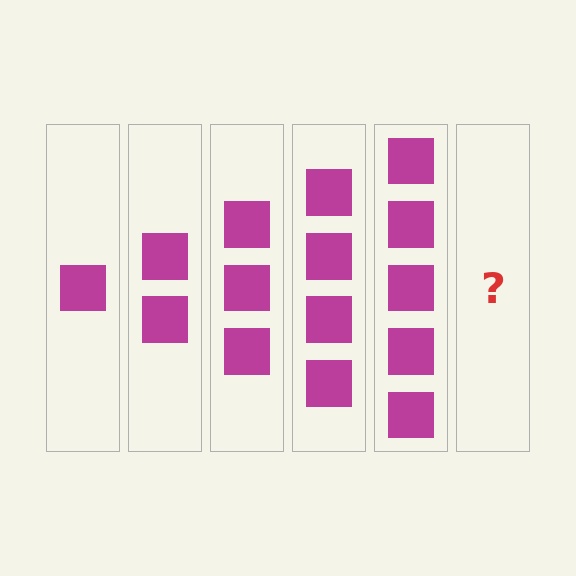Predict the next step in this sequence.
The next step is 6 squares.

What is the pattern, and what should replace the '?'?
The pattern is that each step adds one more square. The '?' should be 6 squares.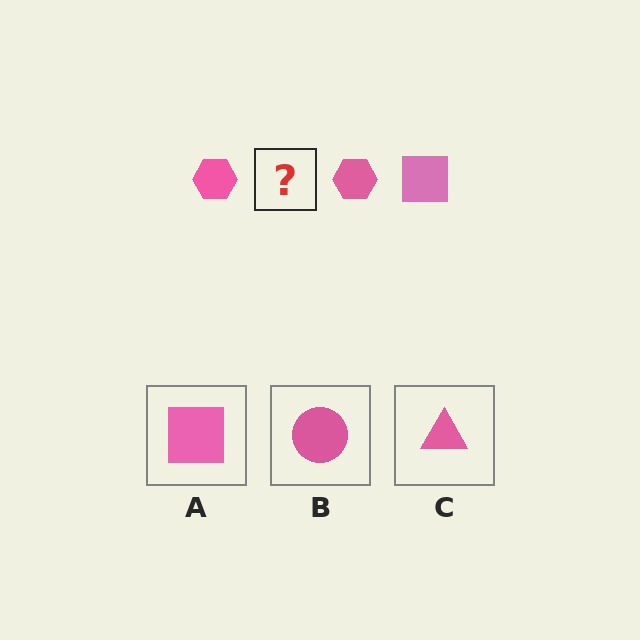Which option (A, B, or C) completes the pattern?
A.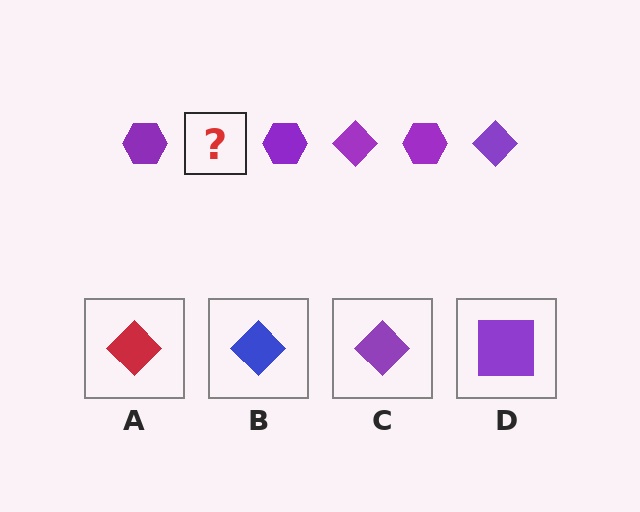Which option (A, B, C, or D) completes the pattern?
C.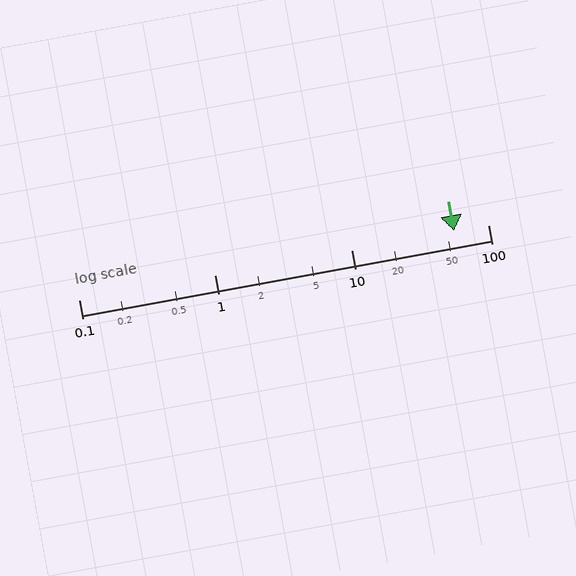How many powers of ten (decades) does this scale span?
The scale spans 3 decades, from 0.1 to 100.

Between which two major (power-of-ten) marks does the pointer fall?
The pointer is between 10 and 100.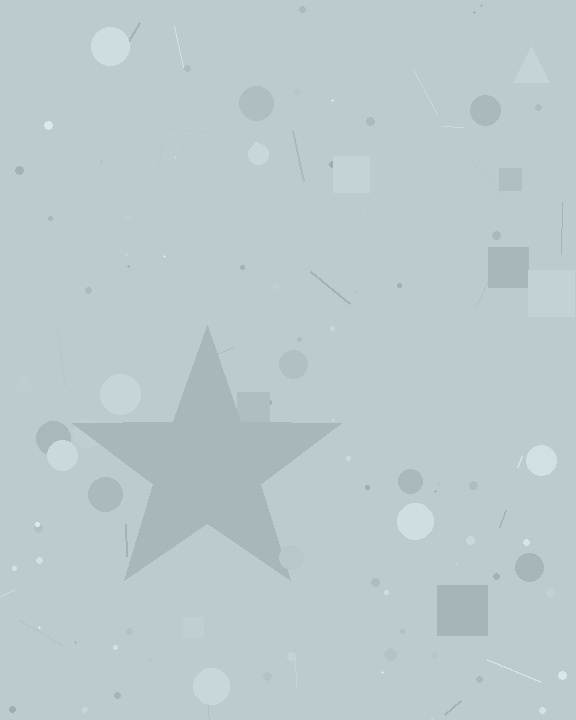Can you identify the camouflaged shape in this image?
The camouflaged shape is a star.